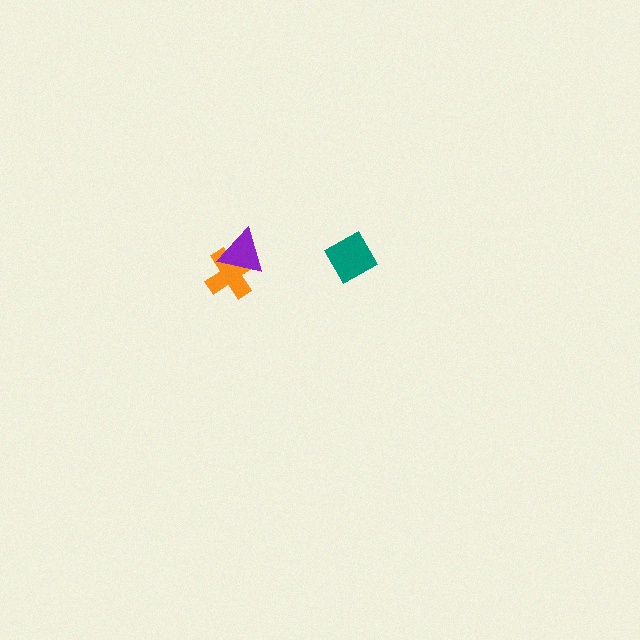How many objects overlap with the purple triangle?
1 object overlaps with the purple triangle.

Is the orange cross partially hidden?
Yes, it is partially covered by another shape.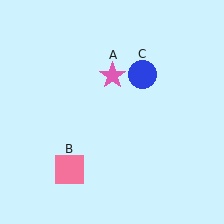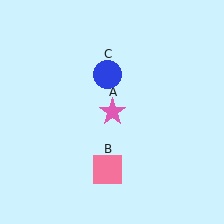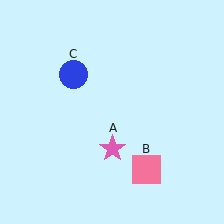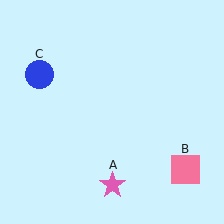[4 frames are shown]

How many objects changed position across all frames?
3 objects changed position: pink star (object A), pink square (object B), blue circle (object C).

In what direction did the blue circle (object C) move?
The blue circle (object C) moved left.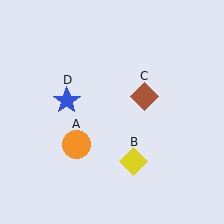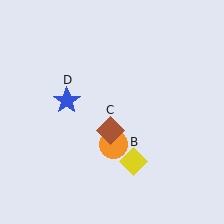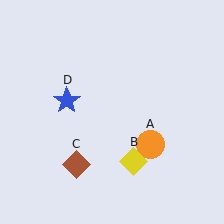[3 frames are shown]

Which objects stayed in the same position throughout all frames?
Yellow diamond (object B) and blue star (object D) remained stationary.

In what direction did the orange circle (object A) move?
The orange circle (object A) moved right.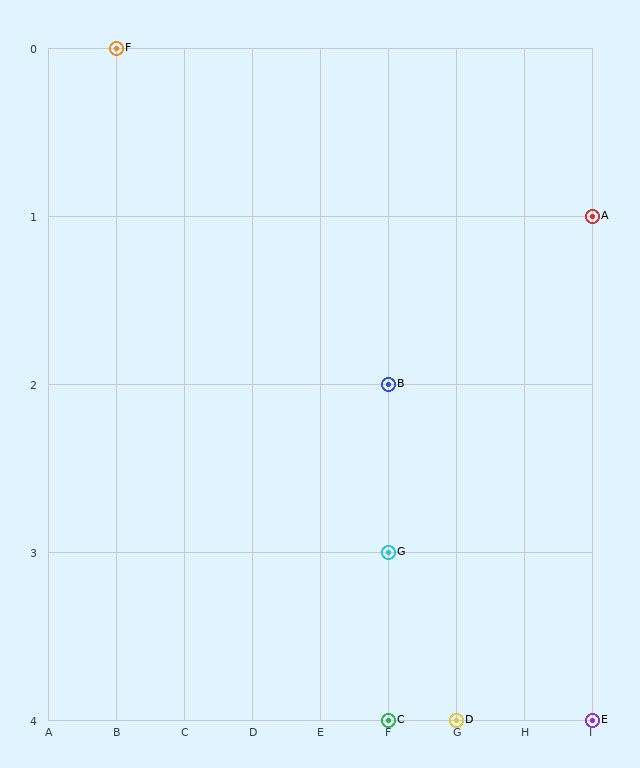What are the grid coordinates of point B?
Point B is at grid coordinates (F, 2).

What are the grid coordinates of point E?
Point E is at grid coordinates (I, 4).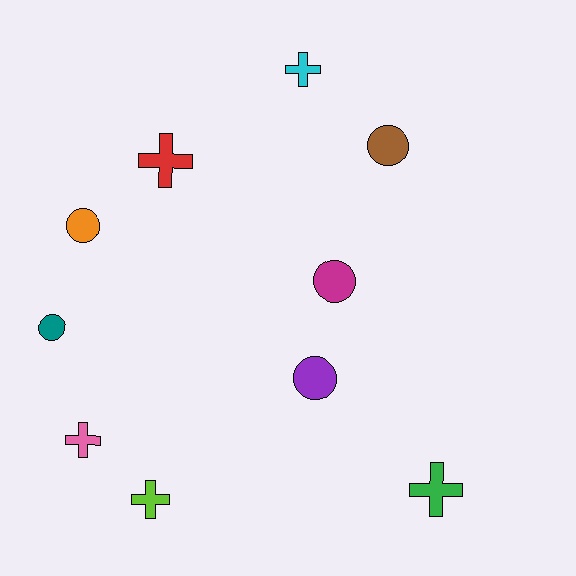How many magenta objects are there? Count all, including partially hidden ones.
There is 1 magenta object.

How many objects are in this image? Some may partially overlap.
There are 10 objects.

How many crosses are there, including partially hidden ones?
There are 5 crosses.